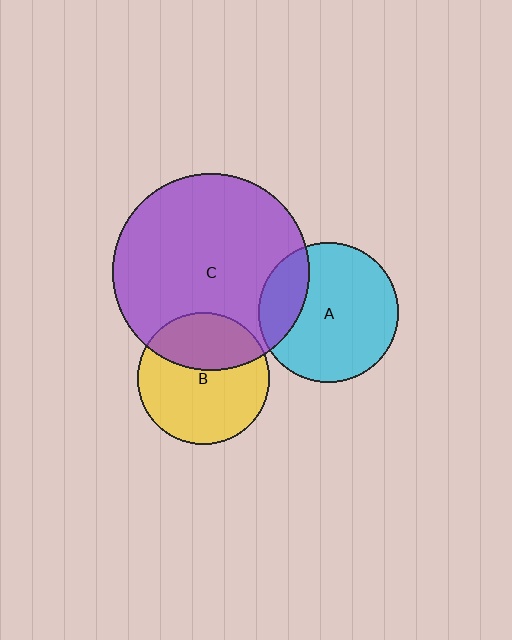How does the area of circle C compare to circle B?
Approximately 2.2 times.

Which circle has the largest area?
Circle C (purple).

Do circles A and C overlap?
Yes.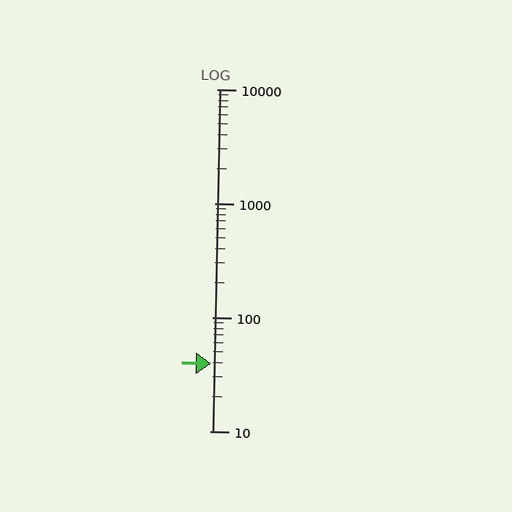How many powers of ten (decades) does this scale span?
The scale spans 3 decades, from 10 to 10000.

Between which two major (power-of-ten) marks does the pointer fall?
The pointer is between 10 and 100.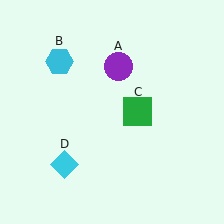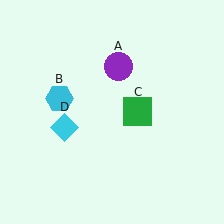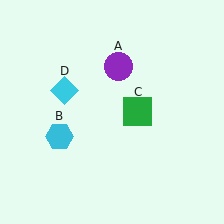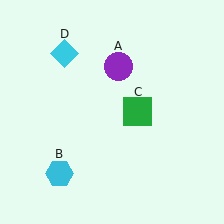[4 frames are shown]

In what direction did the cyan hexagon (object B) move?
The cyan hexagon (object B) moved down.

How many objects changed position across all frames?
2 objects changed position: cyan hexagon (object B), cyan diamond (object D).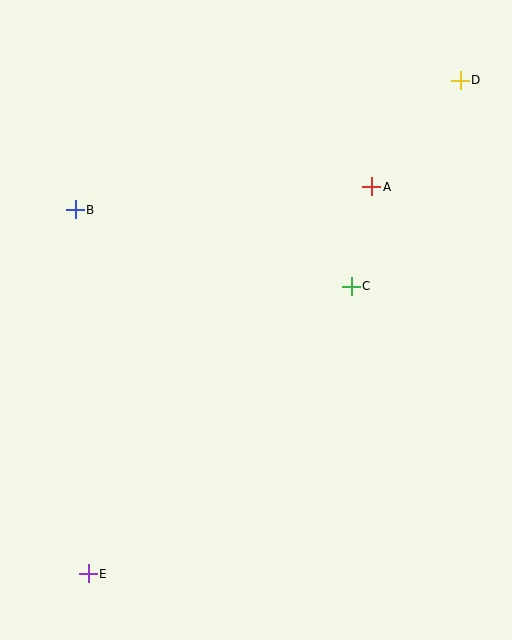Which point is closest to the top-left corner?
Point B is closest to the top-left corner.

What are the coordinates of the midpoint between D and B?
The midpoint between D and B is at (268, 145).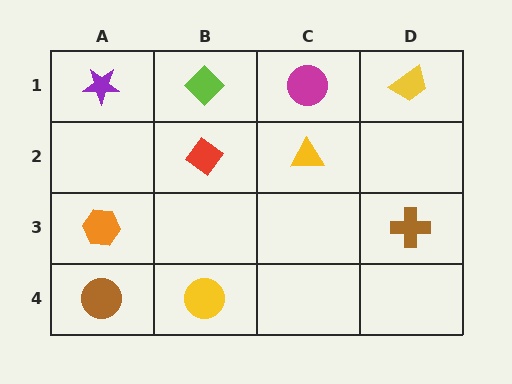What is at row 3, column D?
A brown cross.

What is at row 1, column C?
A magenta circle.